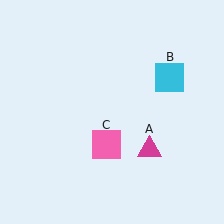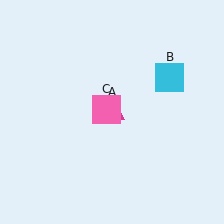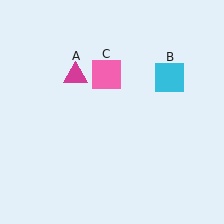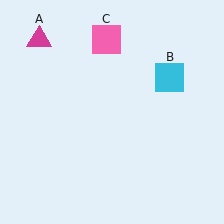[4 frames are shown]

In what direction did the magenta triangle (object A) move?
The magenta triangle (object A) moved up and to the left.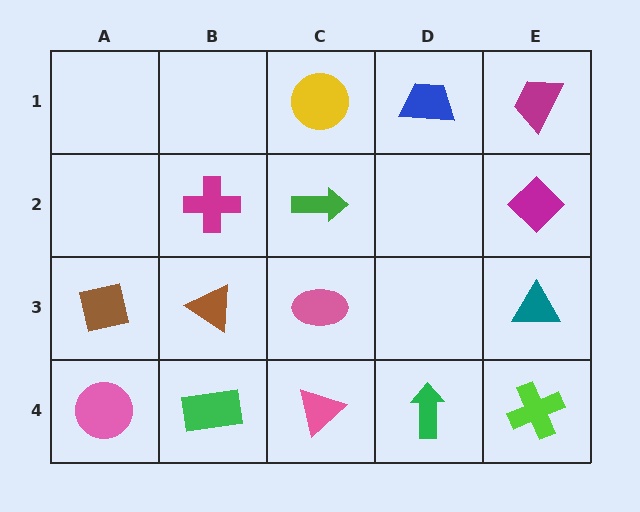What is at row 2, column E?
A magenta diamond.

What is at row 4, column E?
A lime cross.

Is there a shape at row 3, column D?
No, that cell is empty.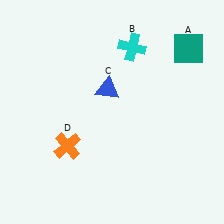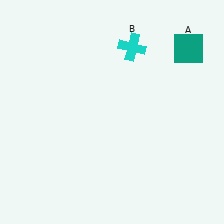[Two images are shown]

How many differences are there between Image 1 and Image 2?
There are 2 differences between the two images.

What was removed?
The orange cross (D), the blue triangle (C) were removed in Image 2.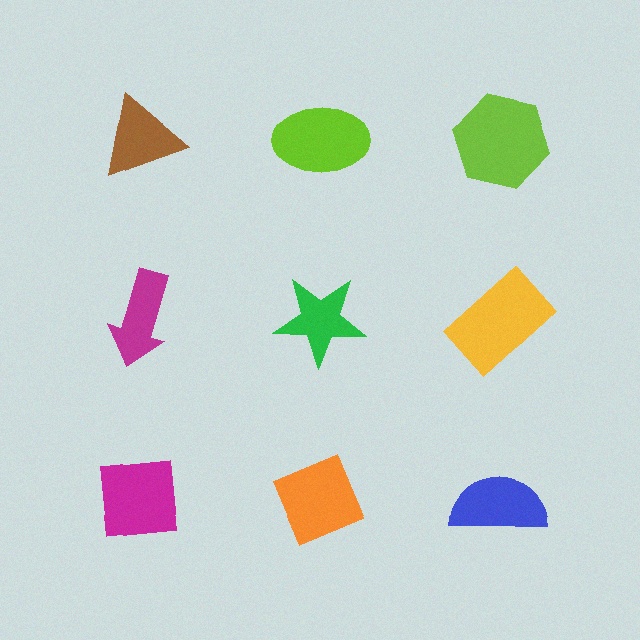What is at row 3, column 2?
An orange diamond.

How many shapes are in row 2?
3 shapes.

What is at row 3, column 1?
A magenta square.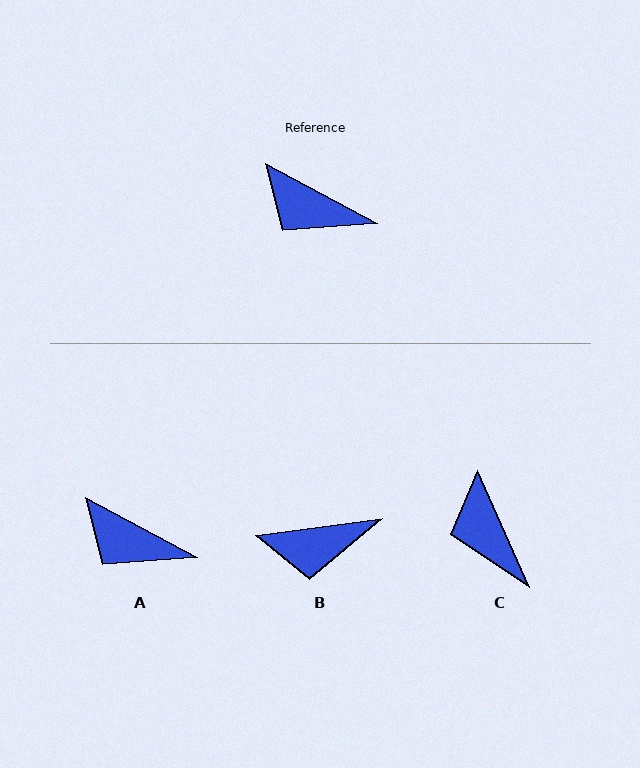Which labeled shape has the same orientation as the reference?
A.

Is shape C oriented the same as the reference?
No, it is off by about 38 degrees.